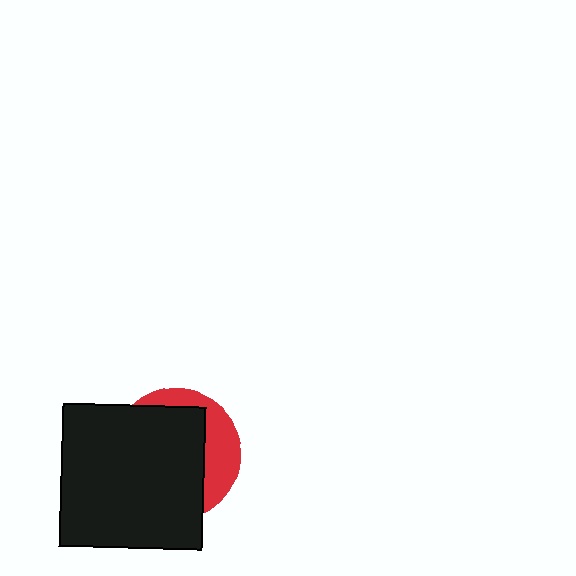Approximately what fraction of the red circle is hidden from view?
Roughly 70% of the red circle is hidden behind the black square.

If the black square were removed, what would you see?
You would see the complete red circle.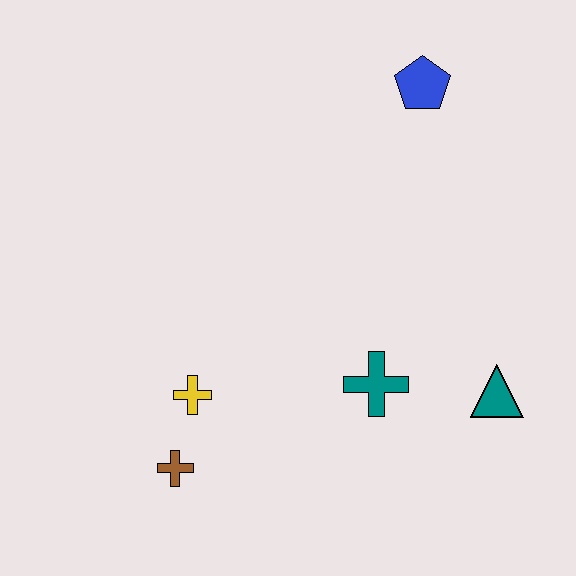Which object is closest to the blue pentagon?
The teal cross is closest to the blue pentagon.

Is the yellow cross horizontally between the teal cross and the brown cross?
Yes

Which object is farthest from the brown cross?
The blue pentagon is farthest from the brown cross.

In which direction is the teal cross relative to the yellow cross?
The teal cross is to the right of the yellow cross.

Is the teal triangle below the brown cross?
No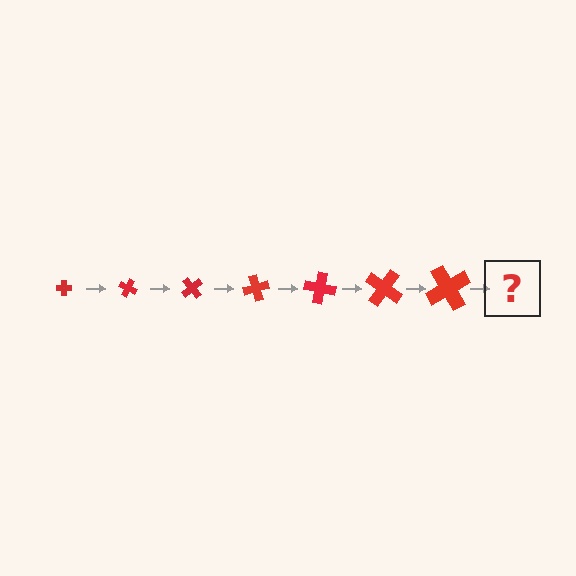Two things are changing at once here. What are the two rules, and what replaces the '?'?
The two rules are that the cross grows larger each step and it rotates 25 degrees each step. The '?' should be a cross, larger than the previous one and rotated 175 degrees from the start.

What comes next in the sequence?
The next element should be a cross, larger than the previous one and rotated 175 degrees from the start.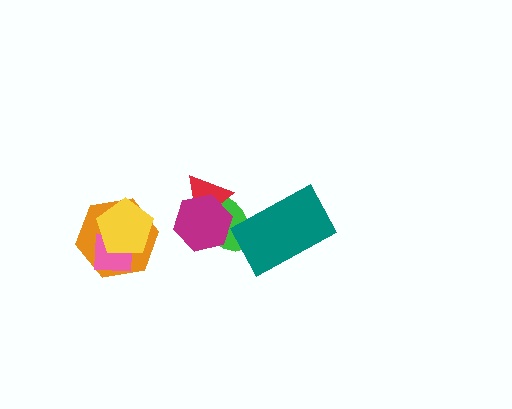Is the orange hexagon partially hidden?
Yes, it is partially covered by another shape.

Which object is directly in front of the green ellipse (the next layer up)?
The red triangle is directly in front of the green ellipse.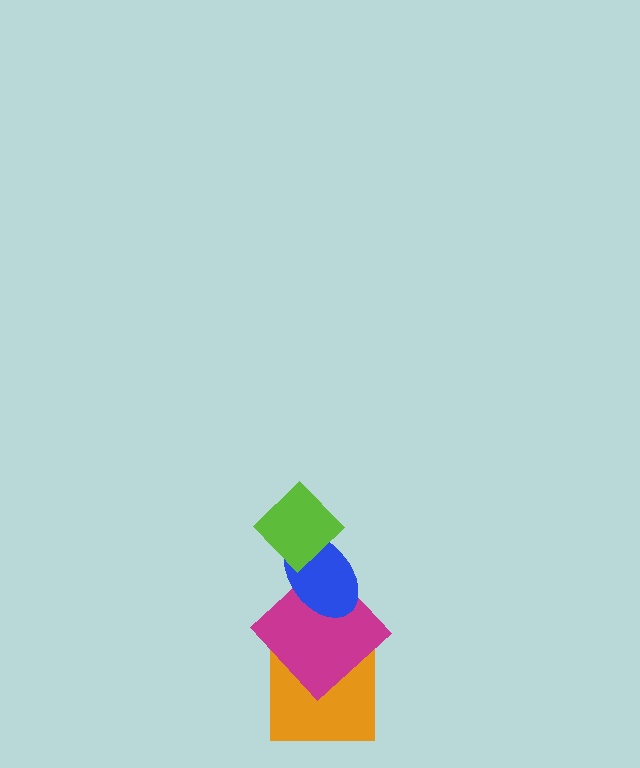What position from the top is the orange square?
The orange square is 4th from the top.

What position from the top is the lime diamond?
The lime diamond is 1st from the top.